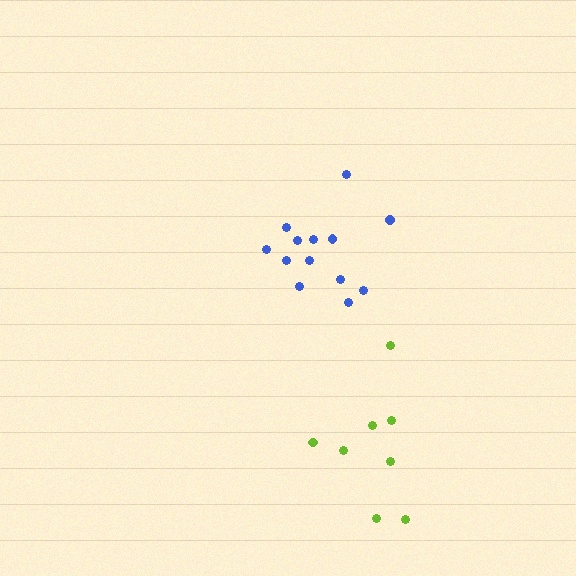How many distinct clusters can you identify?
There are 2 distinct clusters.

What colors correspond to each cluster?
The clusters are colored: blue, lime.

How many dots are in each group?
Group 1: 13 dots, Group 2: 8 dots (21 total).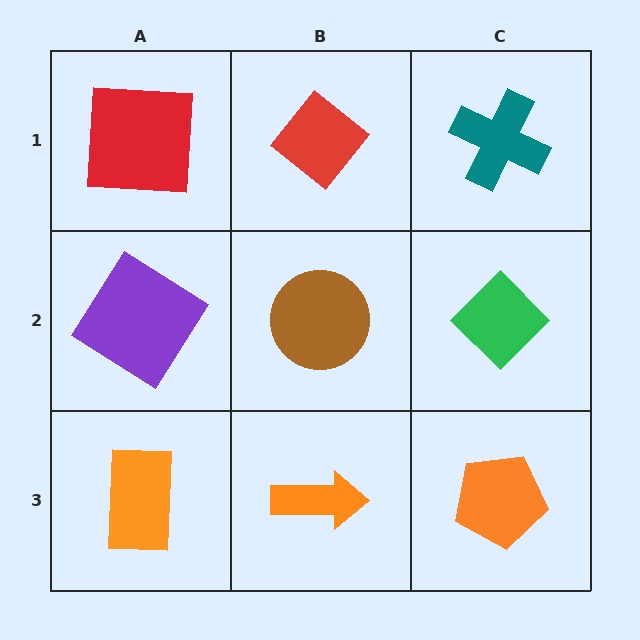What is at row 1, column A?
A red square.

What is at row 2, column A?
A purple diamond.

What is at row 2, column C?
A green diamond.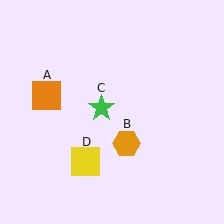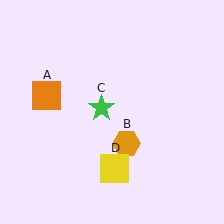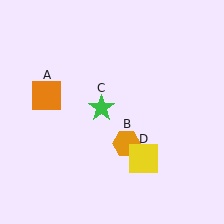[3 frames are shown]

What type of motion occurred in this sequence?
The yellow square (object D) rotated counterclockwise around the center of the scene.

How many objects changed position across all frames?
1 object changed position: yellow square (object D).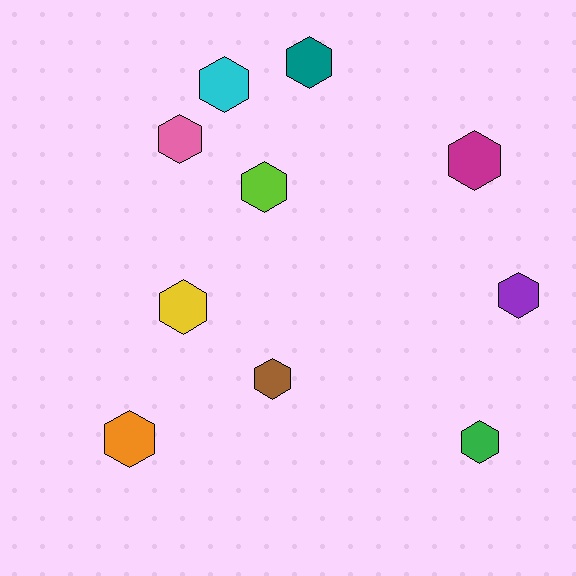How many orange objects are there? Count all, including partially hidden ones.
There is 1 orange object.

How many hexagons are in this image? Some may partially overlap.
There are 10 hexagons.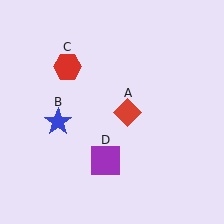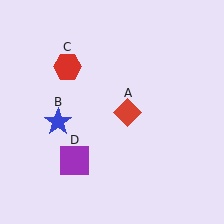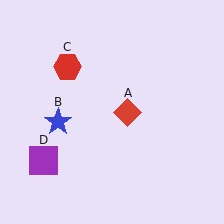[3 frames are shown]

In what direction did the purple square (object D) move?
The purple square (object D) moved left.